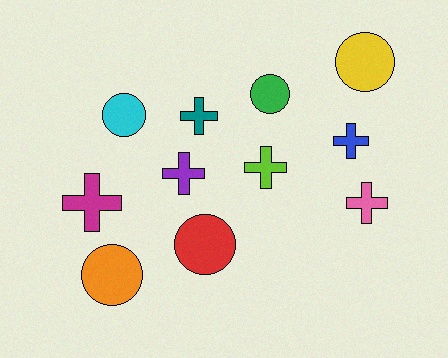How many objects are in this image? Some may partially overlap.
There are 11 objects.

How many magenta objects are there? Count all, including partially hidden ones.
There is 1 magenta object.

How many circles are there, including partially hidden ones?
There are 5 circles.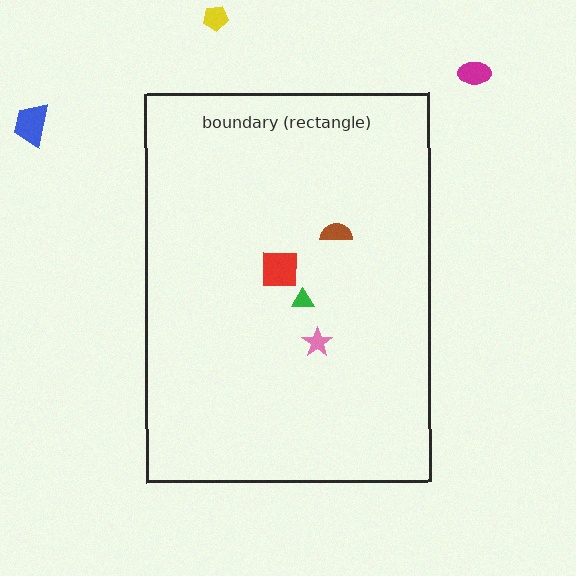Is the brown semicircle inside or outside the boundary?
Inside.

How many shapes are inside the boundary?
4 inside, 3 outside.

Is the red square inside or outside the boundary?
Inside.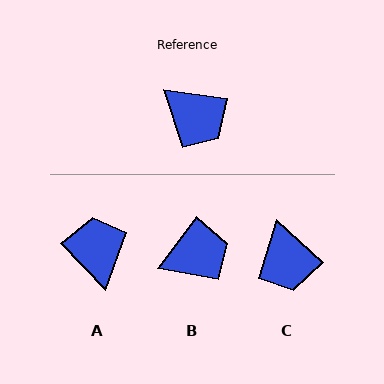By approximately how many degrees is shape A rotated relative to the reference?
Approximately 141 degrees counter-clockwise.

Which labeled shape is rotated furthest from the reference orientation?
A, about 141 degrees away.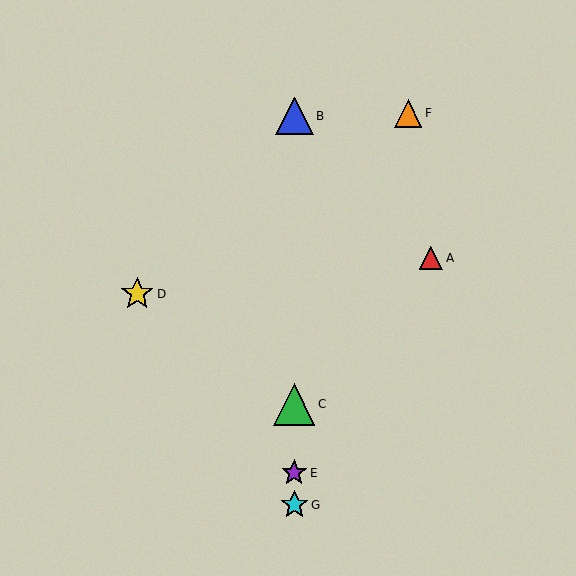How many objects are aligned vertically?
4 objects (B, C, E, G) are aligned vertically.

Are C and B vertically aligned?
Yes, both are at x≈294.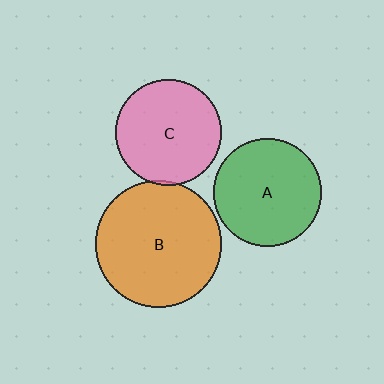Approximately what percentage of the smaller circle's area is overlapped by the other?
Approximately 5%.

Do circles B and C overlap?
Yes.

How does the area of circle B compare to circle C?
Approximately 1.4 times.